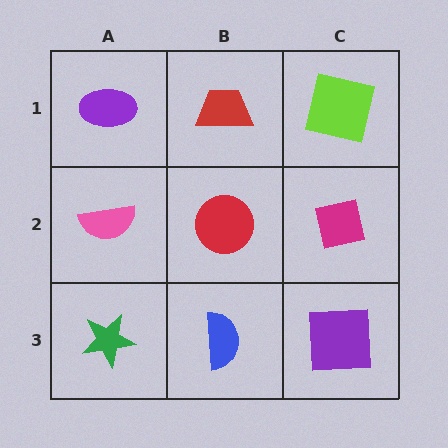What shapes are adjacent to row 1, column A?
A pink semicircle (row 2, column A), a red trapezoid (row 1, column B).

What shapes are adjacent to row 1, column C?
A magenta square (row 2, column C), a red trapezoid (row 1, column B).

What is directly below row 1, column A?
A pink semicircle.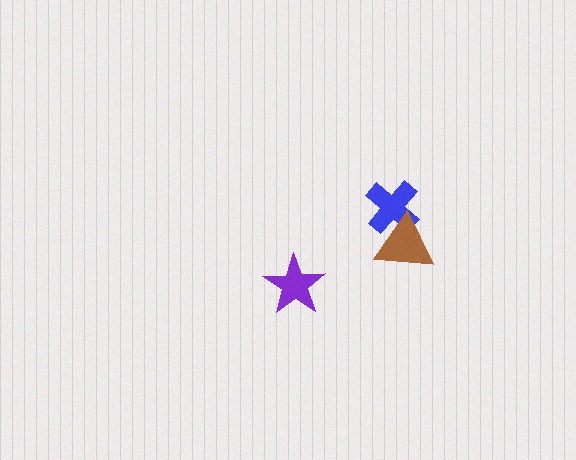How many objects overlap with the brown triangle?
1 object overlaps with the brown triangle.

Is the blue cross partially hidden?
Yes, it is partially covered by another shape.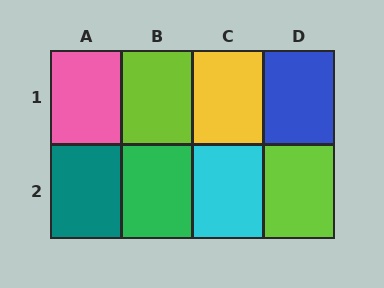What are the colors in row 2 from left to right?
Teal, green, cyan, lime.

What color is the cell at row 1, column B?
Lime.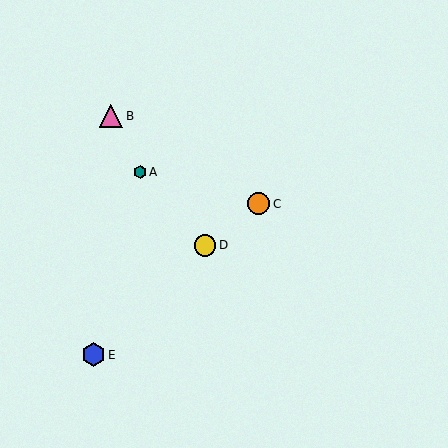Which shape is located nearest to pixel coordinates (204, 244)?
The yellow circle (labeled D) at (205, 245) is nearest to that location.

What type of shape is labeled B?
Shape B is a pink triangle.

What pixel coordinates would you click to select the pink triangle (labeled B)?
Click at (111, 116) to select the pink triangle B.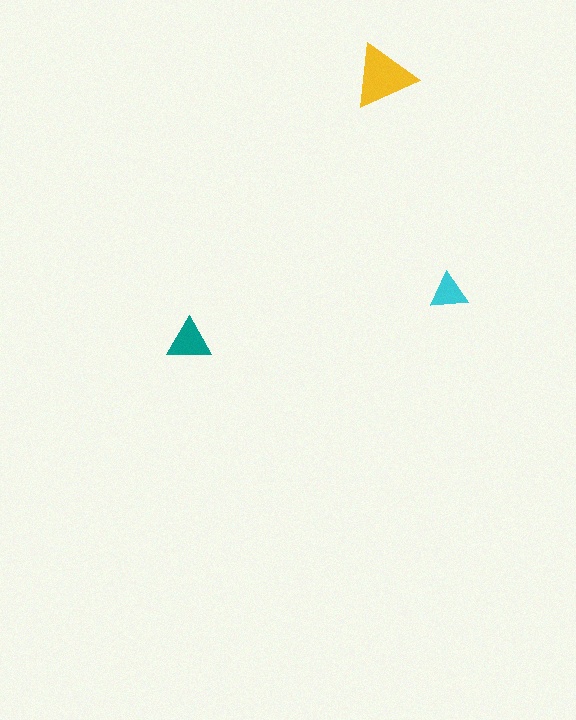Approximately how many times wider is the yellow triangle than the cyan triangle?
About 1.5 times wider.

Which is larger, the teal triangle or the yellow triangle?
The yellow one.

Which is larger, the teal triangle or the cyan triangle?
The teal one.